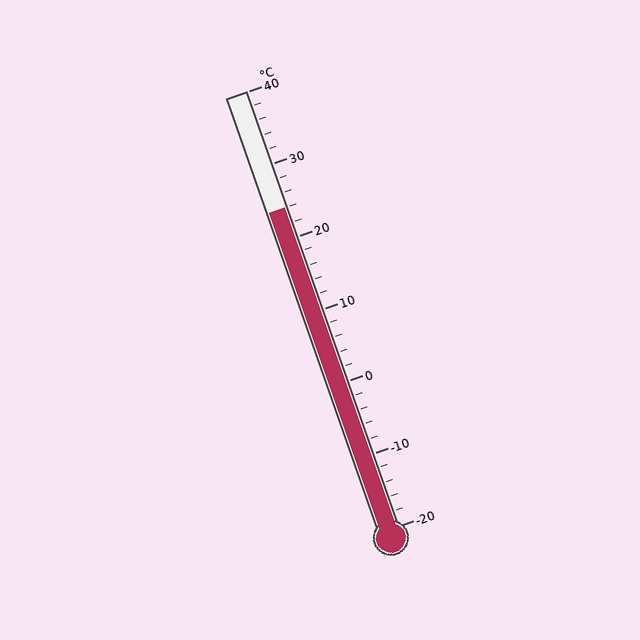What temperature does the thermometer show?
The thermometer shows approximately 24°C.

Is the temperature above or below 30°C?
The temperature is below 30°C.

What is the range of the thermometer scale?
The thermometer scale ranges from -20°C to 40°C.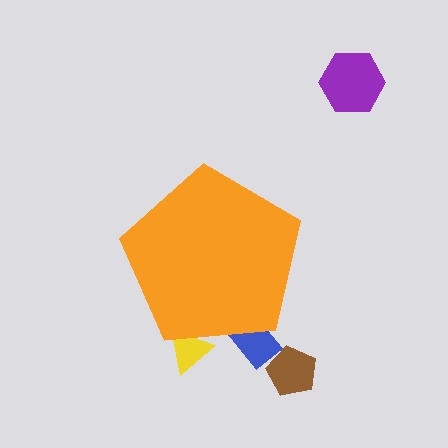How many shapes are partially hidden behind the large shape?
2 shapes are partially hidden.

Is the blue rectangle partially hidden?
Yes, the blue rectangle is partially hidden behind the orange pentagon.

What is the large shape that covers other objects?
An orange pentagon.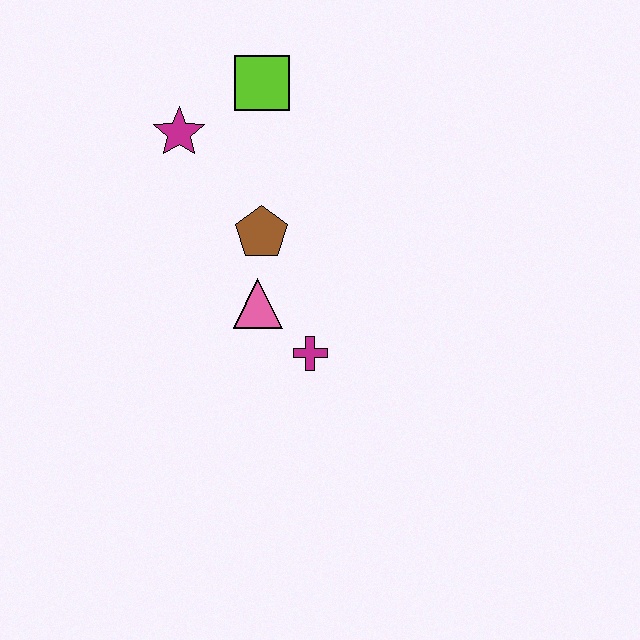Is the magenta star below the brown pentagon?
No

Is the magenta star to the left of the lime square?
Yes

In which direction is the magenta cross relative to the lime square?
The magenta cross is below the lime square.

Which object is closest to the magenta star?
The lime square is closest to the magenta star.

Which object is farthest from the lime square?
The magenta cross is farthest from the lime square.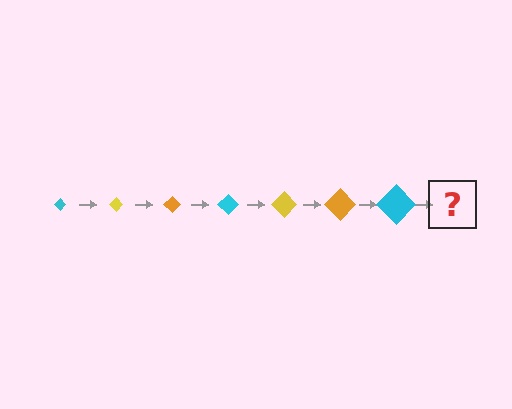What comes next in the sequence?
The next element should be a yellow diamond, larger than the previous one.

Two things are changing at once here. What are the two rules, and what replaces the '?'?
The two rules are that the diamond grows larger each step and the color cycles through cyan, yellow, and orange. The '?' should be a yellow diamond, larger than the previous one.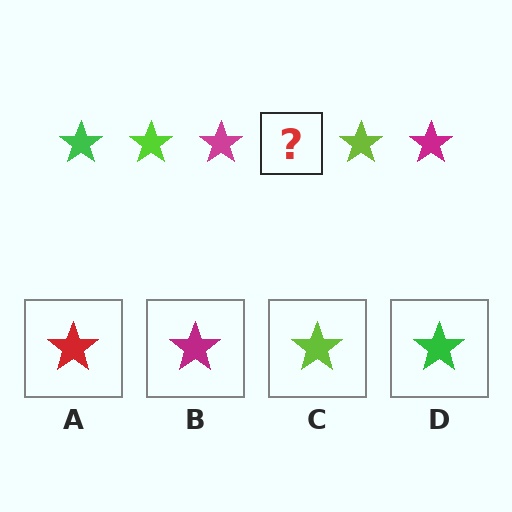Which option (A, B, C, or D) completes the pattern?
D.